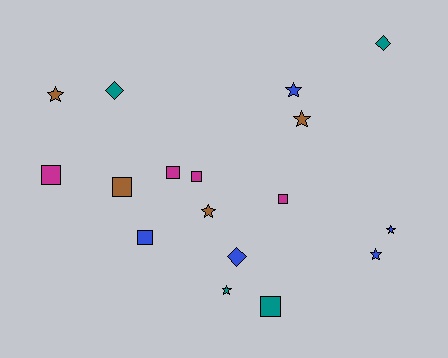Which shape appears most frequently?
Star, with 7 objects.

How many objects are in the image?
There are 17 objects.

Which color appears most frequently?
Blue, with 5 objects.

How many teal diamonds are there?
There are 2 teal diamonds.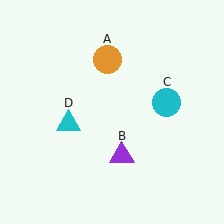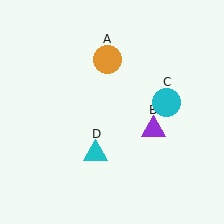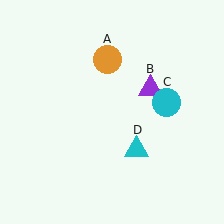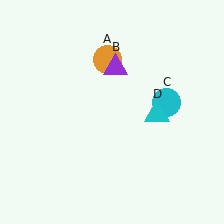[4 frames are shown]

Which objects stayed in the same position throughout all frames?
Orange circle (object A) and cyan circle (object C) remained stationary.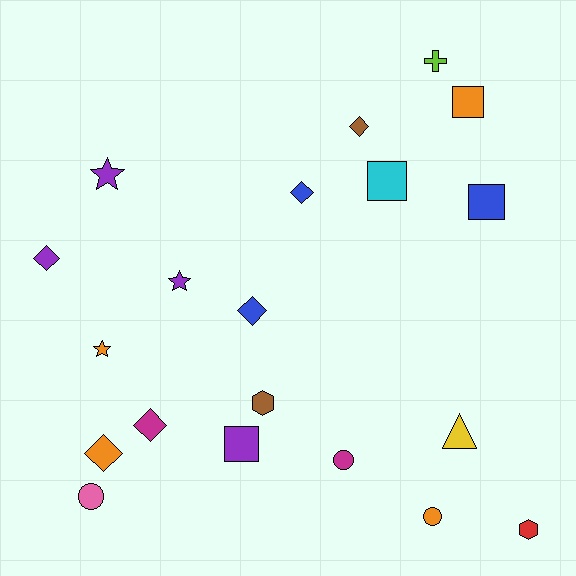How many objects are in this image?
There are 20 objects.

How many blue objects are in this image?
There are 3 blue objects.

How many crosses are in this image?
There is 1 cross.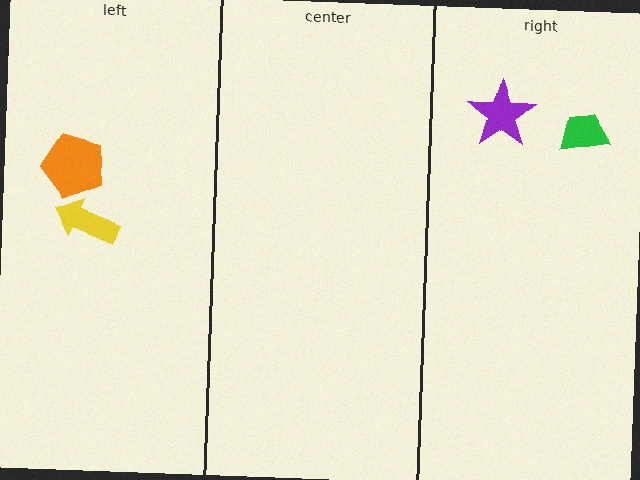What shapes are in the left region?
The orange pentagon, the yellow arrow.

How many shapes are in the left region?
2.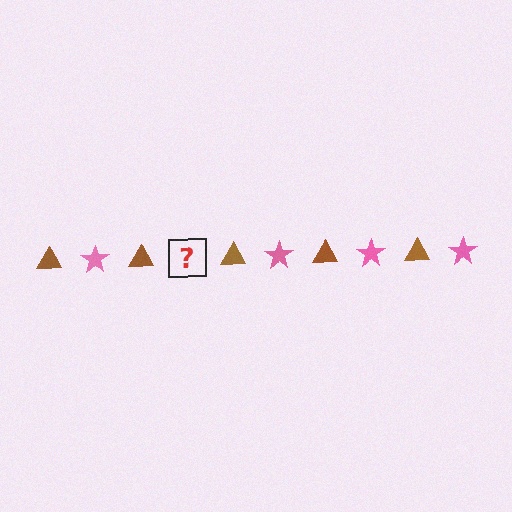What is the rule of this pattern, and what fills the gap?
The rule is that the pattern alternates between brown triangle and pink star. The gap should be filled with a pink star.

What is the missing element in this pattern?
The missing element is a pink star.